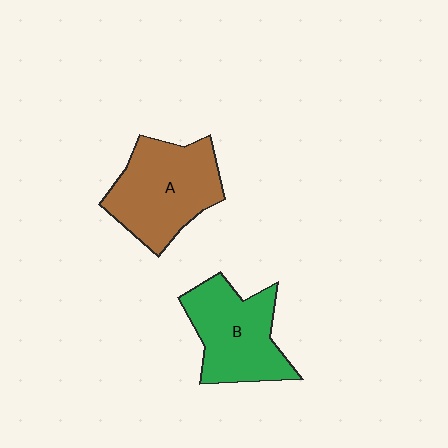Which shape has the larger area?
Shape A (brown).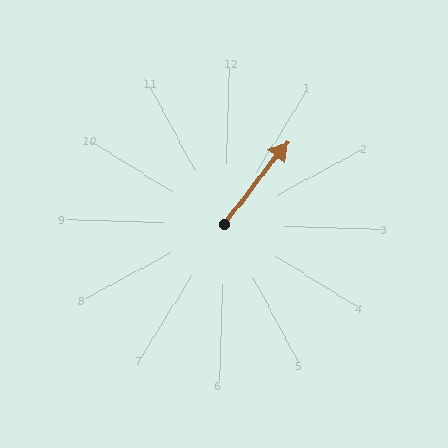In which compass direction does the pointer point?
Northeast.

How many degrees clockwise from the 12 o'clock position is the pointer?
Approximately 36 degrees.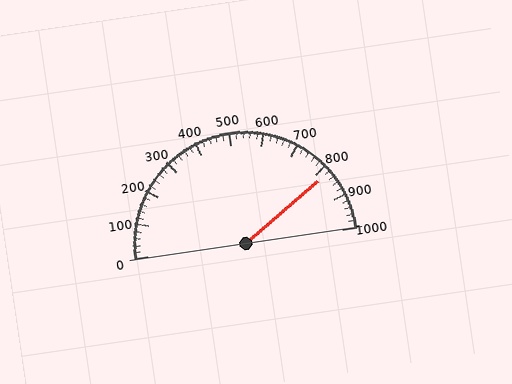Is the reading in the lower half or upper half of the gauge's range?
The reading is in the upper half of the range (0 to 1000).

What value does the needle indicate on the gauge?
The needle indicates approximately 820.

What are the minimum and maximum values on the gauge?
The gauge ranges from 0 to 1000.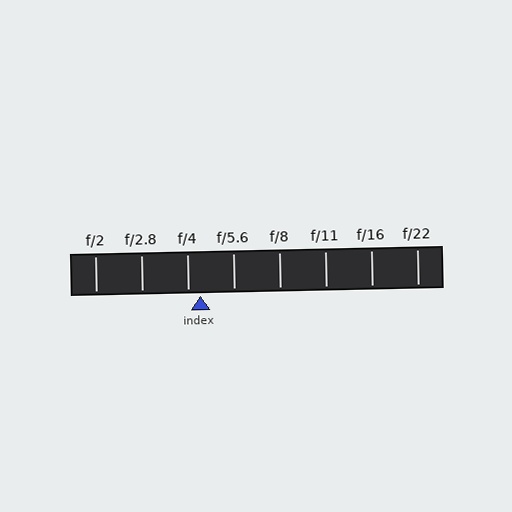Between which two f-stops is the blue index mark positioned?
The index mark is between f/4 and f/5.6.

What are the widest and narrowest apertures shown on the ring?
The widest aperture shown is f/2 and the narrowest is f/22.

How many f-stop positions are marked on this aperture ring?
There are 8 f-stop positions marked.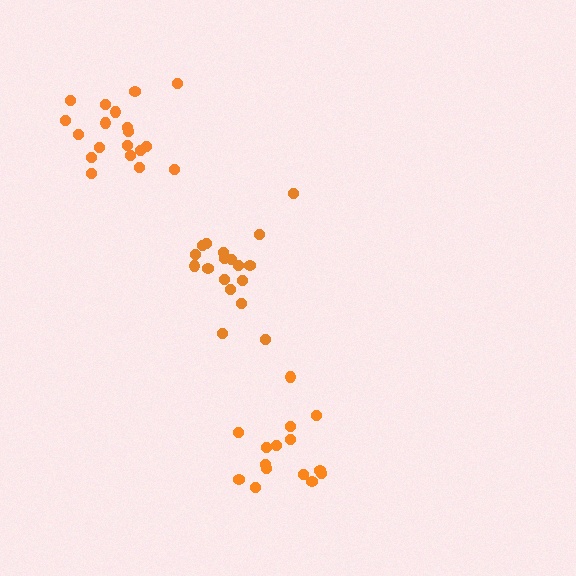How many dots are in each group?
Group 1: 18 dots, Group 2: 19 dots, Group 3: 15 dots (52 total).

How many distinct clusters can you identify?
There are 3 distinct clusters.